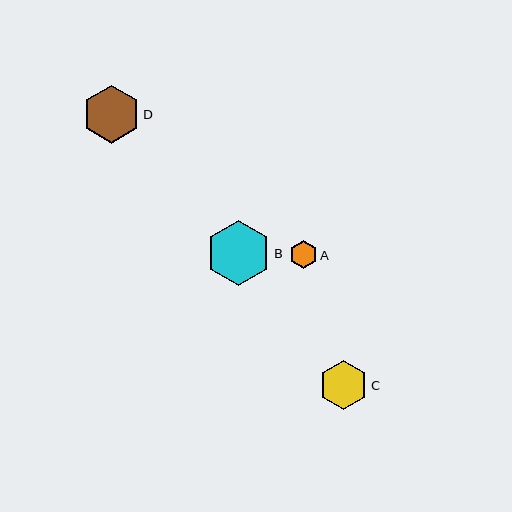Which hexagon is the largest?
Hexagon B is the largest with a size of approximately 65 pixels.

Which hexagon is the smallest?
Hexagon A is the smallest with a size of approximately 28 pixels.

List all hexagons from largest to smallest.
From largest to smallest: B, D, C, A.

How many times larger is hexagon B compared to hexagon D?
Hexagon B is approximately 1.1 times the size of hexagon D.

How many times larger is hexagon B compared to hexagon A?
Hexagon B is approximately 2.4 times the size of hexagon A.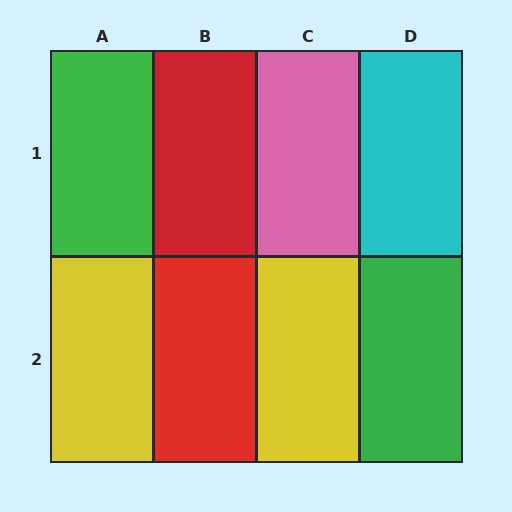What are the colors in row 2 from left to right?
Yellow, red, yellow, green.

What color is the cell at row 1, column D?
Cyan.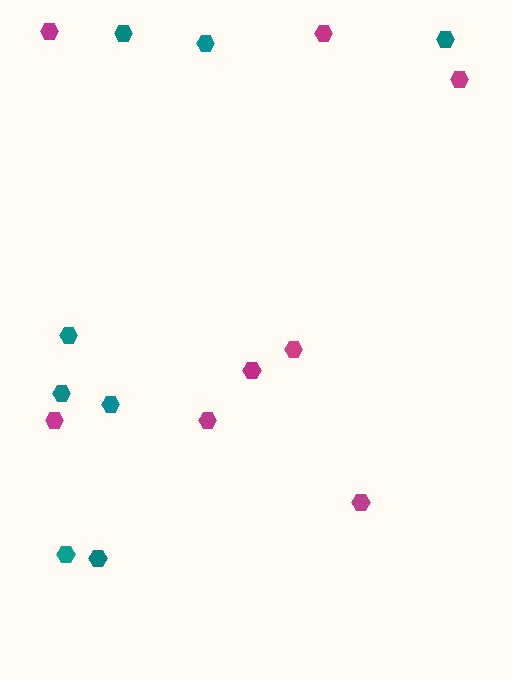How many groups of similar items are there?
There are 2 groups: one group of magenta hexagons (8) and one group of teal hexagons (8).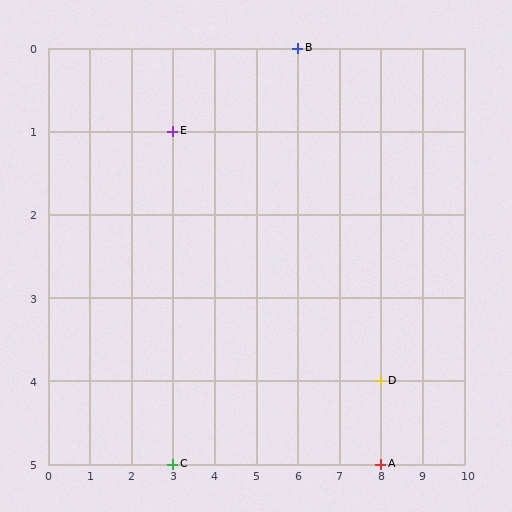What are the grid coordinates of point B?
Point B is at grid coordinates (6, 0).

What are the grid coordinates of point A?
Point A is at grid coordinates (8, 5).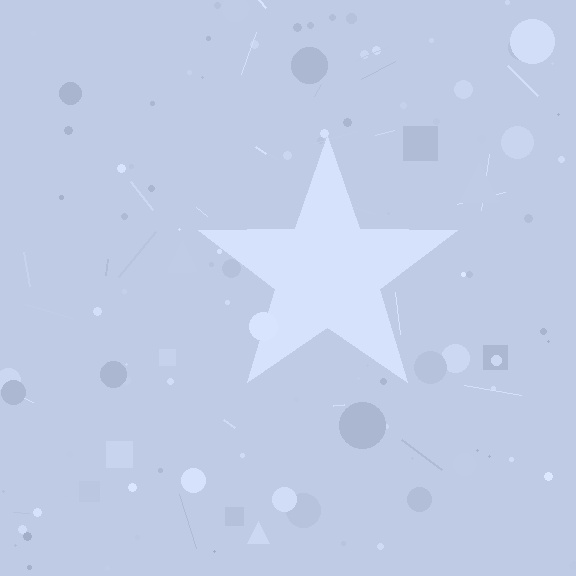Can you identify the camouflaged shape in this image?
The camouflaged shape is a star.